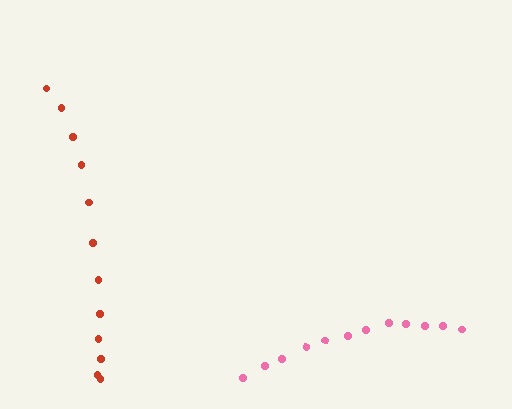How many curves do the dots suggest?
There are 2 distinct paths.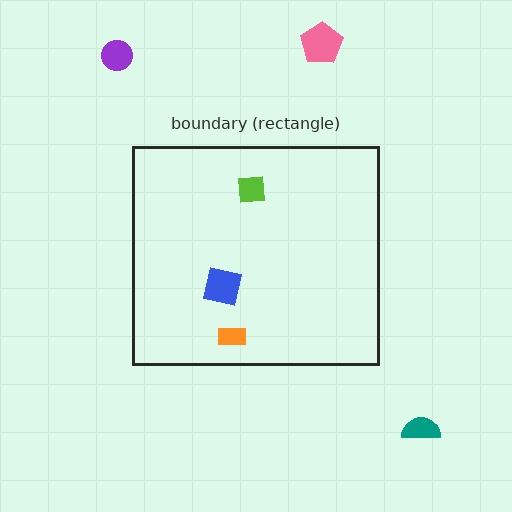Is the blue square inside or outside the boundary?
Inside.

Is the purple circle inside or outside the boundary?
Outside.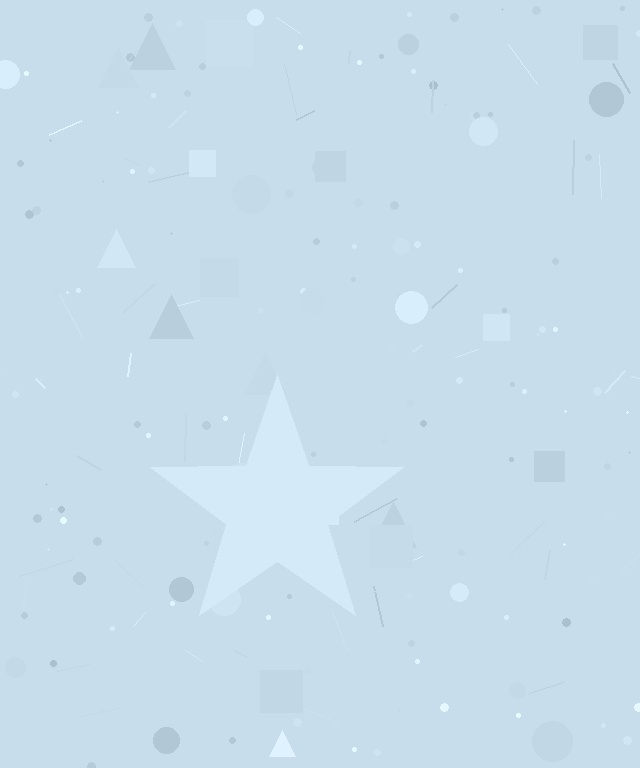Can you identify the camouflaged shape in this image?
The camouflaged shape is a star.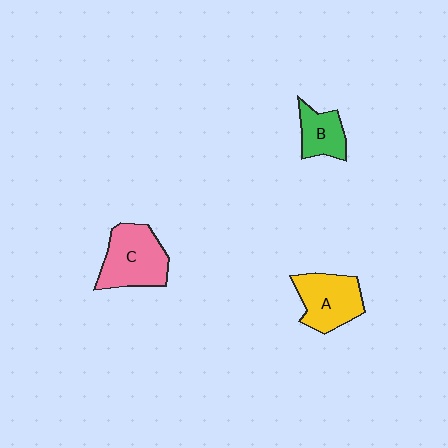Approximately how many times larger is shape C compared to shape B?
Approximately 1.8 times.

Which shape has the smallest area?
Shape B (green).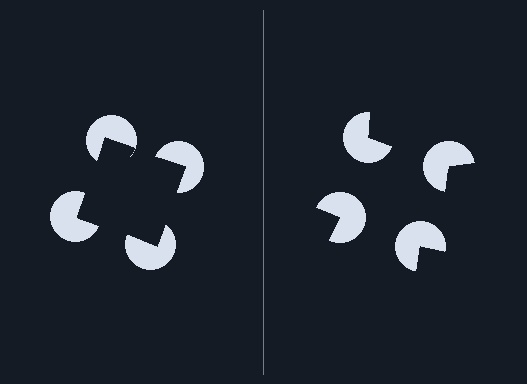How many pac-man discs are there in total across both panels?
8 — 4 on each side.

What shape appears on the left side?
An illusory square.